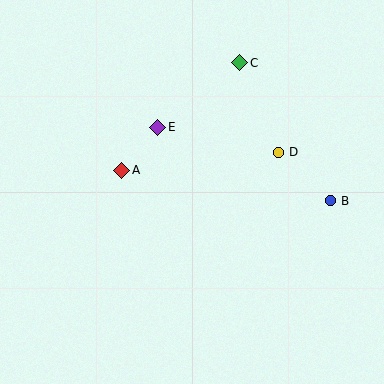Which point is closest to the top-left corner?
Point E is closest to the top-left corner.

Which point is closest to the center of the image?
Point E at (158, 127) is closest to the center.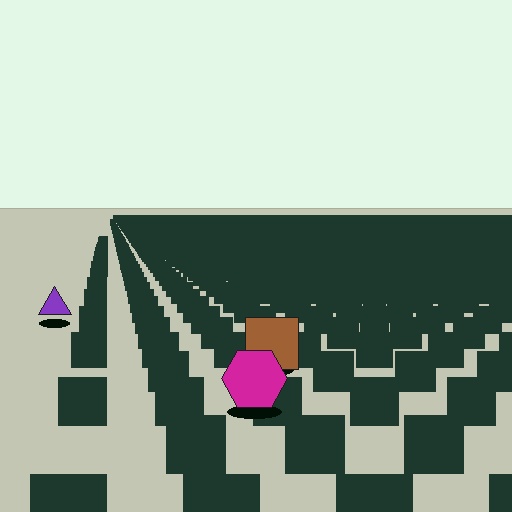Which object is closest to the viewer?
The magenta hexagon is closest. The texture marks near it are larger and more spread out.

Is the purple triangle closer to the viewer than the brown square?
No. The brown square is closer — you can tell from the texture gradient: the ground texture is coarser near it.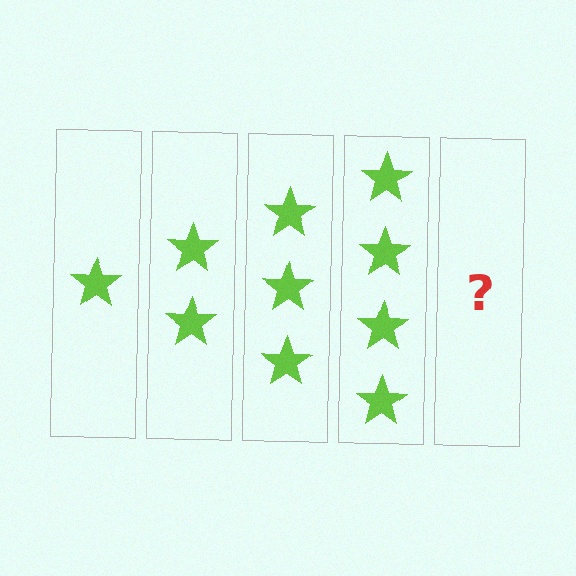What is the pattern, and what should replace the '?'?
The pattern is that each step adds one more star. The '?' should be 5 stars.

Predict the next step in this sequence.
The next step is 5 stars.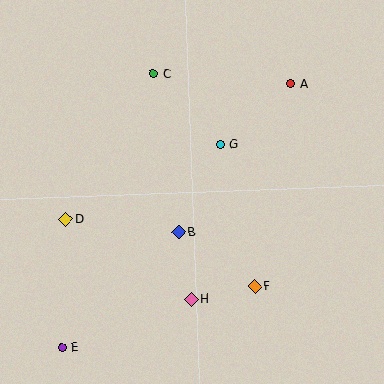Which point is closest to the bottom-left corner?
Point E is closest to the bottom-left corner.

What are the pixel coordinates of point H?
Point H is at (191, 299).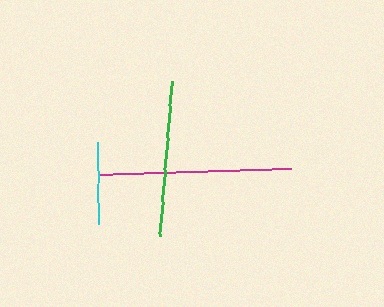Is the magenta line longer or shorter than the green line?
The magenta line is longer than the green line.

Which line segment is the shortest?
The cyan line is the shortest at approximately 82 pixels.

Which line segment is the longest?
The magenta line is the longest at approximately 192 pixels.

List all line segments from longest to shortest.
From longest to shortest: magenta, green, cyan.